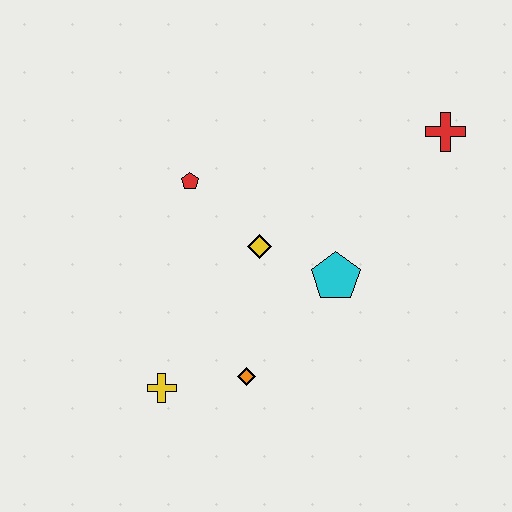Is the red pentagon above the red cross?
No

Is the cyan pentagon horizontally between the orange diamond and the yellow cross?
No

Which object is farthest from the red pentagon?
The red cross is farthest from the red pentagon.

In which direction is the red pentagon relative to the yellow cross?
The red pentagon is above the yellow cross.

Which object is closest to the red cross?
The cyan pentagon is closest to the red cross.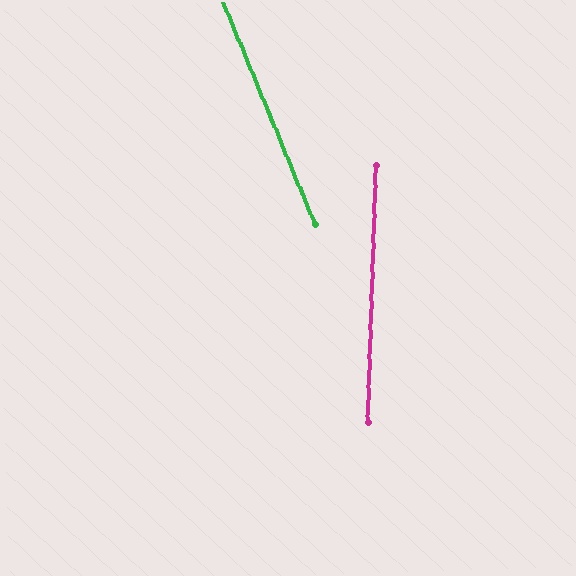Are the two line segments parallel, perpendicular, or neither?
Neither parallel nor perpendicular — they differ by about 24°.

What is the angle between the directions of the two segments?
Approximately 24 degrees.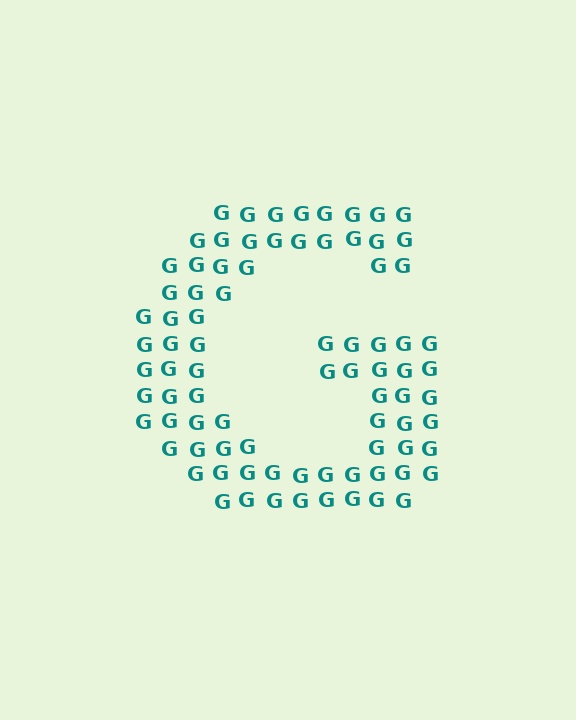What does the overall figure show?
The overall figure shows the letter G.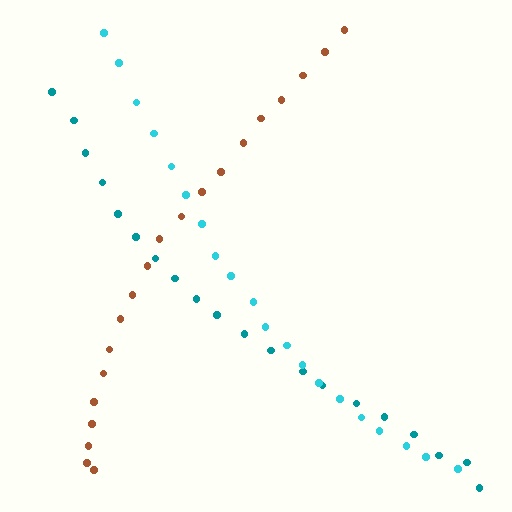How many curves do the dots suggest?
There are 3 distinct paths.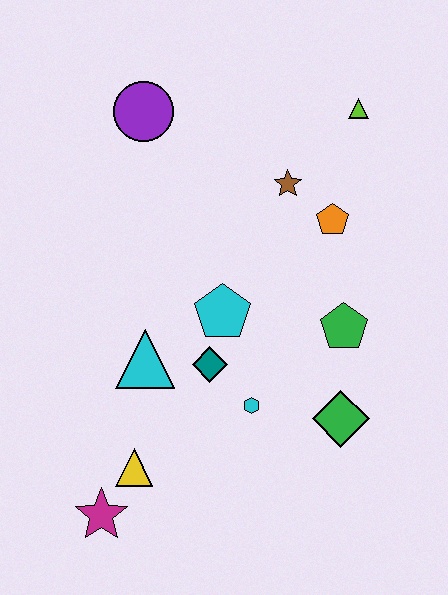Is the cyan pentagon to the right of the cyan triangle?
Yes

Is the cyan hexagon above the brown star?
No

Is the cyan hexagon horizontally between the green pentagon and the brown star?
No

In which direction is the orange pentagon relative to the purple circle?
The orange pentagon is to the right of the purple circle.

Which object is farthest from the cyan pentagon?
The lime triangle is farthest from the cyan pentagon.